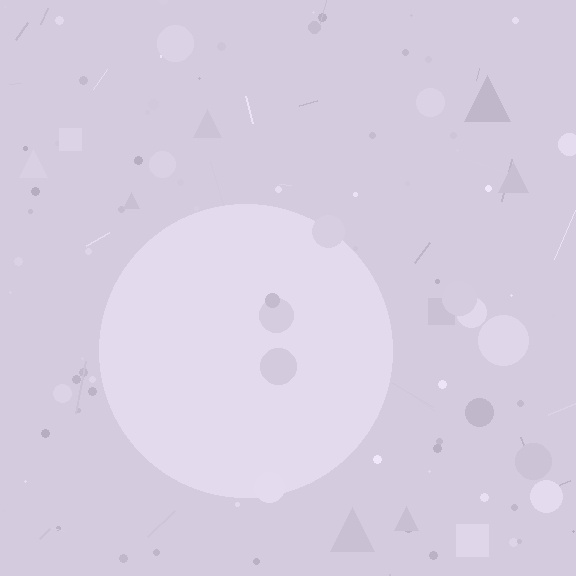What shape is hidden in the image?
A circle is hidden in the image.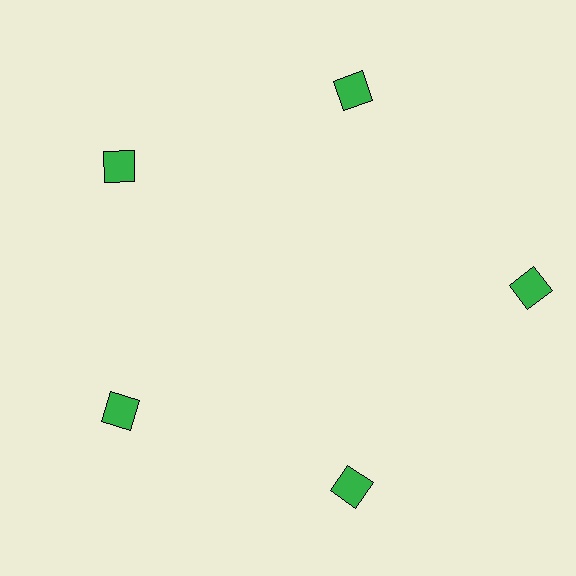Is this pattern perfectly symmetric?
No. The 5 green squares are arranged in a ring, but one element near the 3 o'clock position is pushed outward from the center, breaking the 5-fold rotational symmetry.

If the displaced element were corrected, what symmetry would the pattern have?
It would have 5-fold rotational symmetry — the pattern would map onto itself every 72 degrees.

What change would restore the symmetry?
The symmetry would be restored by moving it inward, back onto the ring so that all 5 squares sit at equal angles and equal distance from the center.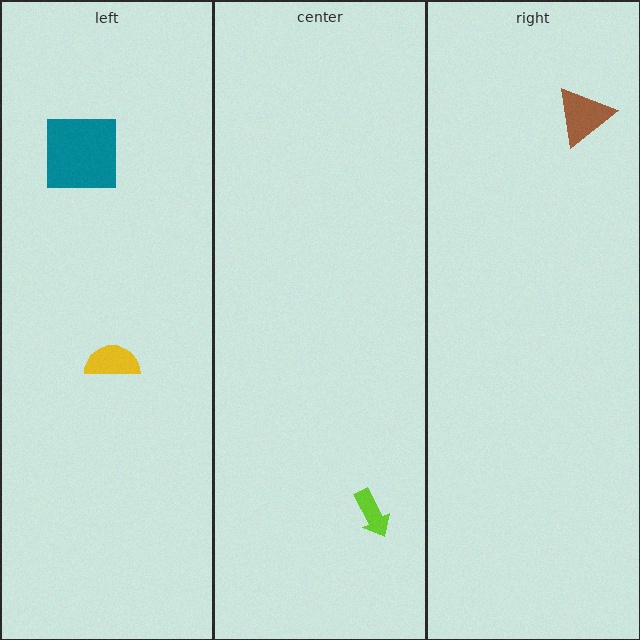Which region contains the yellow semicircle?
The left region.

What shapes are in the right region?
The brown triangle.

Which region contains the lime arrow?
The center region.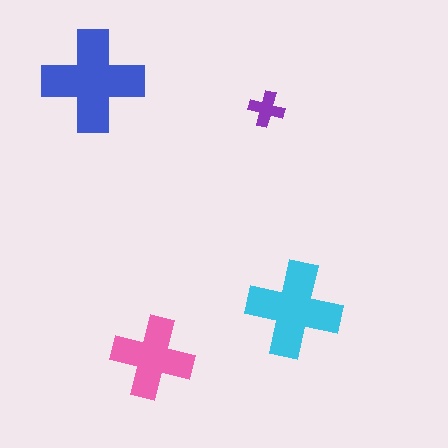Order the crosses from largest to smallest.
the blue one, the cyan one, the pink one, the purple one.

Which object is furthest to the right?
The cyan cross is rightmost.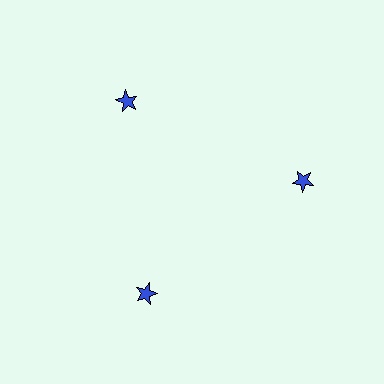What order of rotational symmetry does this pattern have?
This pattern has 3-fold rotational symmetry.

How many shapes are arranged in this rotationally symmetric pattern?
There are 3 shapes, arranged in 3 groups of 1.